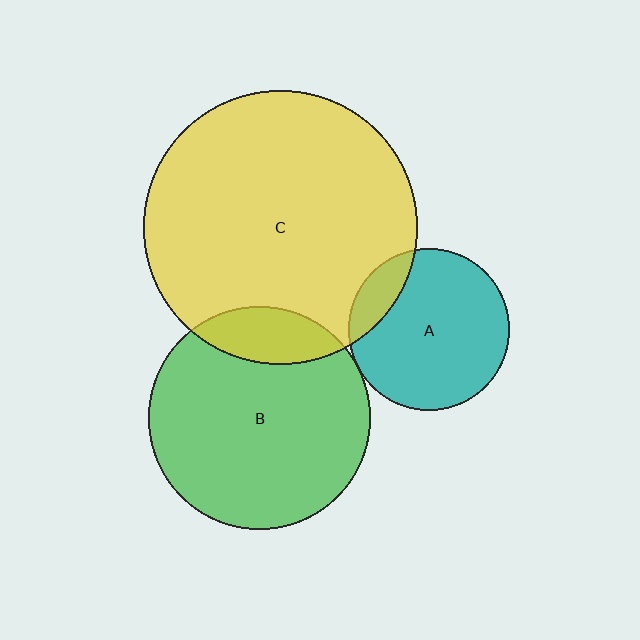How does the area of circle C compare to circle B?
Approximately 1.5 times.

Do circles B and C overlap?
Yes.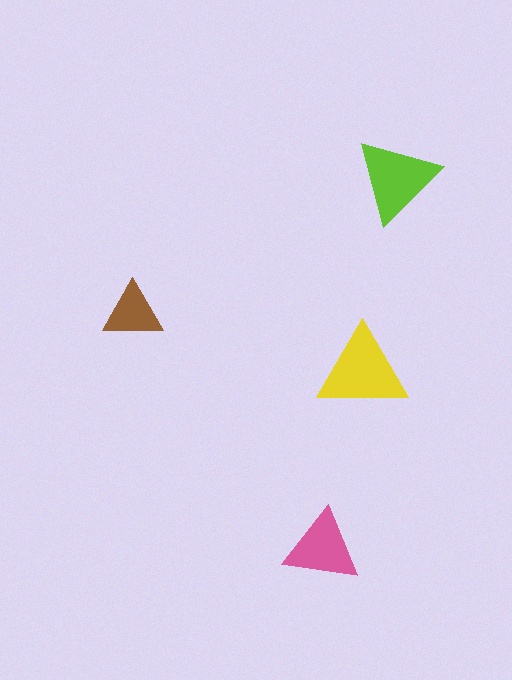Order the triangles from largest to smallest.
the yellow one, the lime one, the pink one, the brown one.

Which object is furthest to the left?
The brown triangle is leftmost.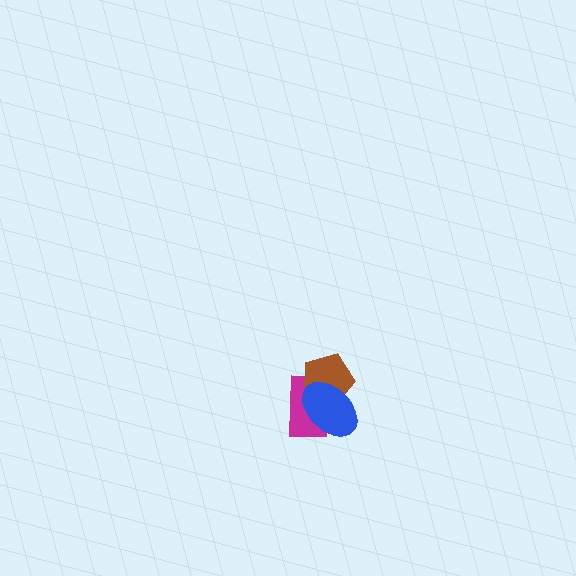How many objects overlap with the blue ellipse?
2 objects overlap with the blue ellipse.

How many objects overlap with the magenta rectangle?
2 objects overlap with the magenta rectangle.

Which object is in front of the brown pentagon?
The blue ellipse is in front of the brown pentagon.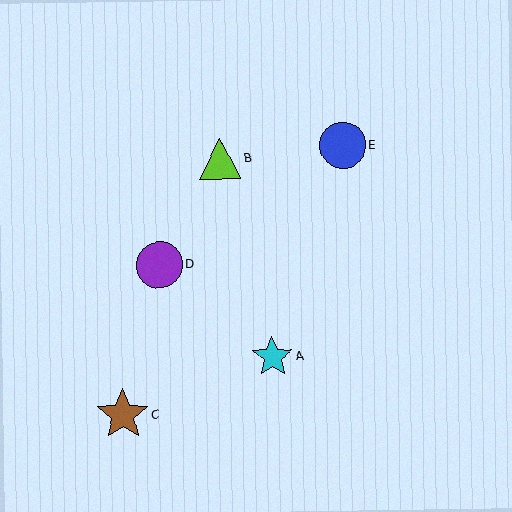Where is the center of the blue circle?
The center of the blue circle is at (343, 146).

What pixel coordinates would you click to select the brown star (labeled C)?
Click at (123, 415) to select the brown star C.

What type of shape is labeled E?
Shape E is a blue circle.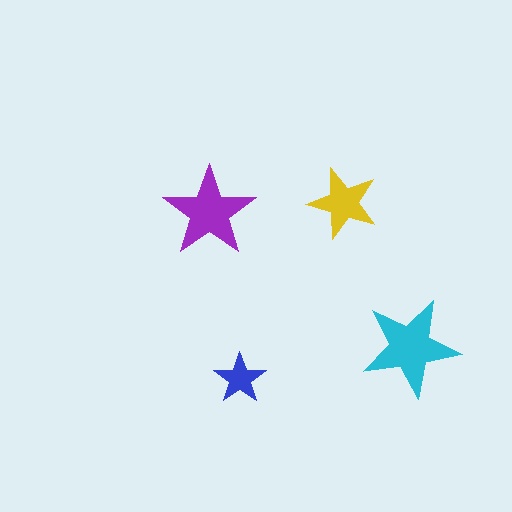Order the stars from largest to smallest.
the cyan one, the purple one, the yellow one, the blue one.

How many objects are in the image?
There are 4 objects in the image.